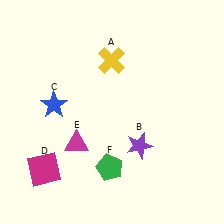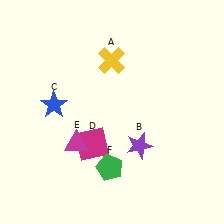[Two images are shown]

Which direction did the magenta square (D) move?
The magenta square (D) moved right.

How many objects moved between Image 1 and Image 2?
1 object moved between the two images.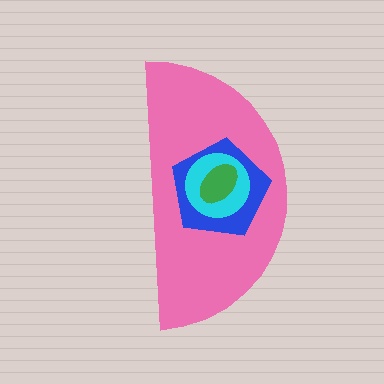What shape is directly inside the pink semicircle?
The blue pentagon.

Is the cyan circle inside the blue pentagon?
Yes.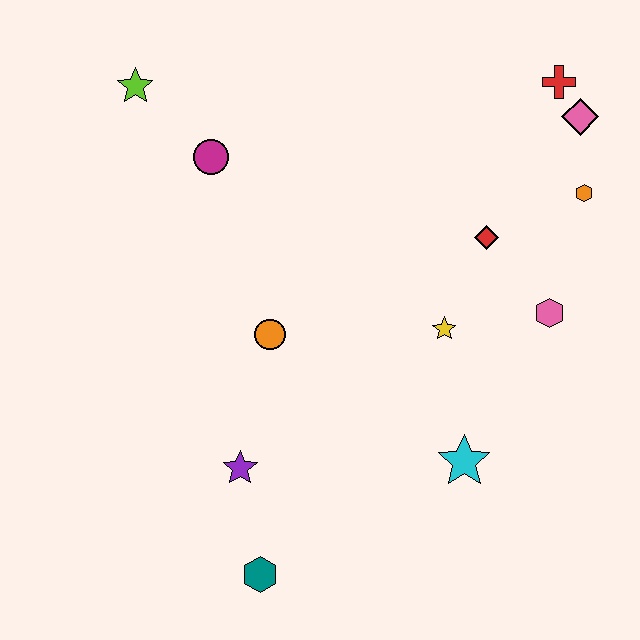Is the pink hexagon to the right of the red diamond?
Yes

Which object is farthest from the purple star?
The red cross is farthest from the purple star.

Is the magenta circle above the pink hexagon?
Yes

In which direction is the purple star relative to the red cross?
The purple star is below the red cross.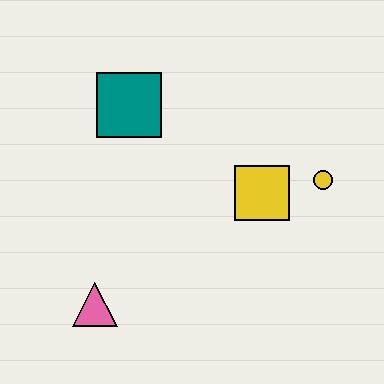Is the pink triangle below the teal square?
Yes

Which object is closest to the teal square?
The yellow square is closest to the teal square.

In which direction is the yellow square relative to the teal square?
The yellow square is to the right of the teal square.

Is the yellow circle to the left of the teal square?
No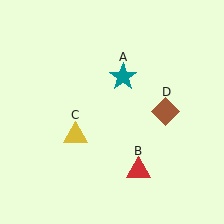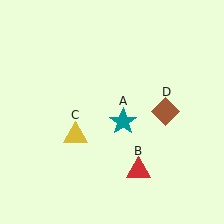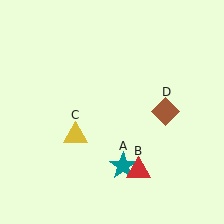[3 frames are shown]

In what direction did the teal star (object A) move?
The teal star (object A) moved down.